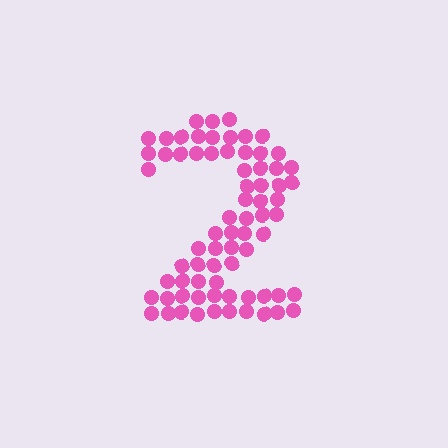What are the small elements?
The small elements are circles.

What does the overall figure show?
The overall figure shows the digit 2.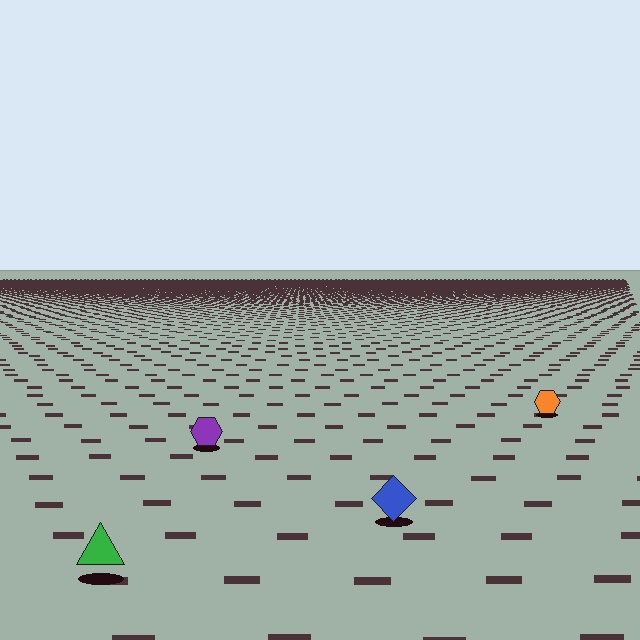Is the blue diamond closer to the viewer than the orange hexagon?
Yes. The blue diamond is closer — you can tell from the texture gradient: the ground texture is coarser near it.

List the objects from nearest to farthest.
From nearest to farthest: the green triangle, the blue diamond, the purple hexagon, the orange hexagon.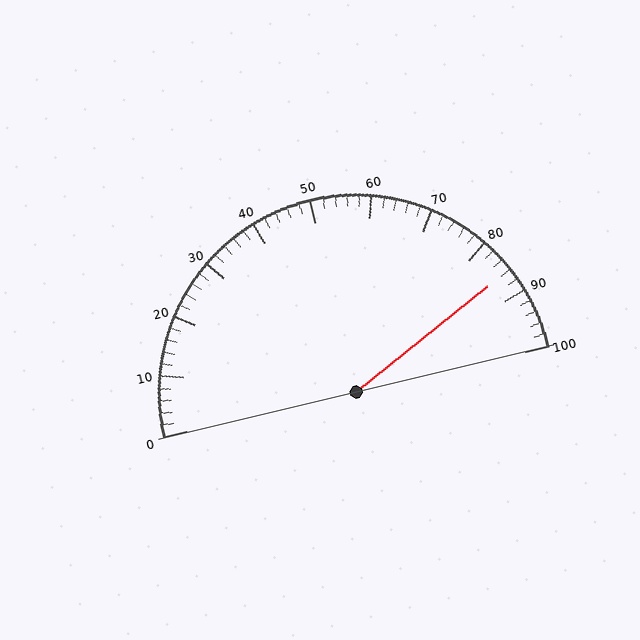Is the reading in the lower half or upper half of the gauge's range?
The reading is in the upper half of the range (0 to 100).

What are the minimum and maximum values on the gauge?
The gauge ranges from 0 to 100.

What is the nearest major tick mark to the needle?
The nearest major tick mark is 90.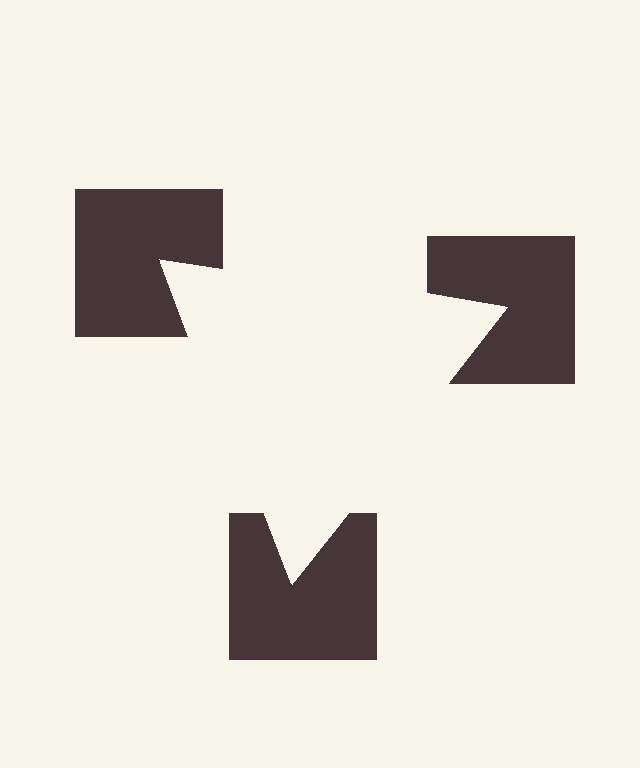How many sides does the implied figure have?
3 sides.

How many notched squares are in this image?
There are 3 — one at each vertex of the illusory triangle.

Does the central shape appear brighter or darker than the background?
It typically appears slightly brighter than the background, even though no actual brightness change is drawn.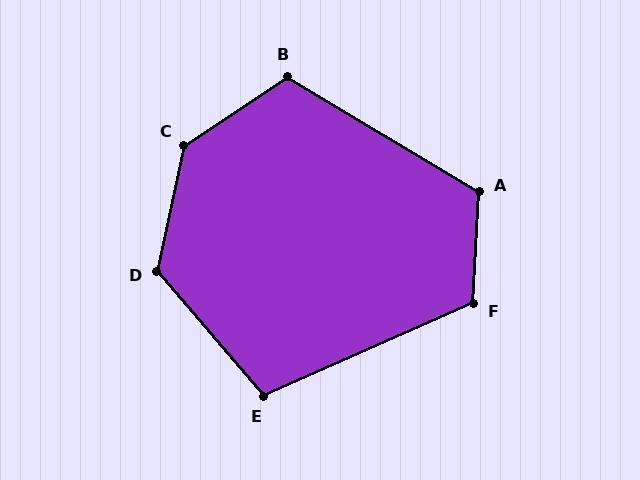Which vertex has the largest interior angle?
C, at approximately 135 degrees.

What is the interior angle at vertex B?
Approximately 116 degrees (obtuse).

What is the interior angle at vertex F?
Approximately 117 degrees (obtuse).